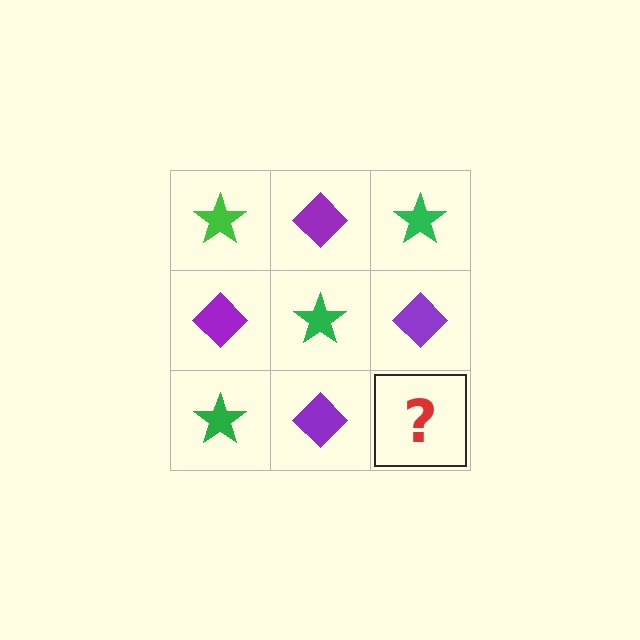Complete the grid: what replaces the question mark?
The question mark should be replaced with a green star.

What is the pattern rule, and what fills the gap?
The rule is that it alternates green star and purple diamond in a checkerboard pattern. The gap should be filled with a green star.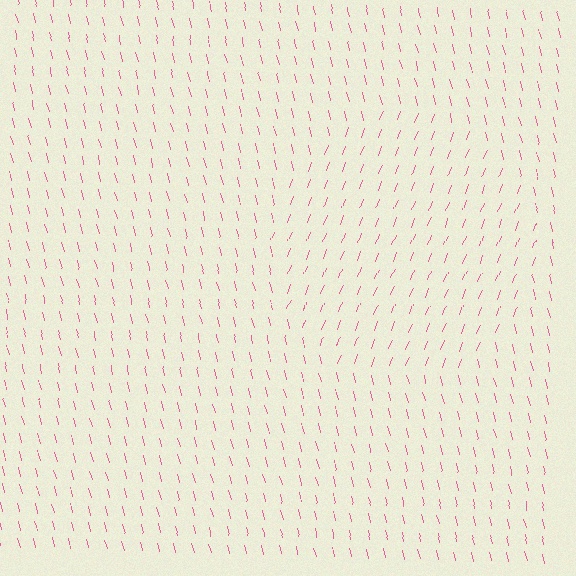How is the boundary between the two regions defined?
The boundary is defined purely by a change in line orientation (approximately 36 degrees difference). All lines are the same color and thickness.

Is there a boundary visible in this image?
Yes, there is a texture boundary formed by a change in line orientation.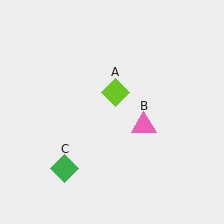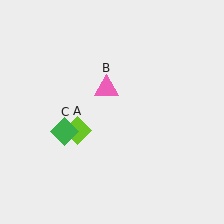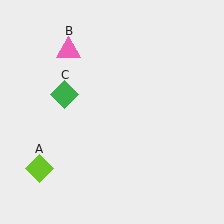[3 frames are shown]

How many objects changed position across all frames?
3 objects changed position: lime diamond (object A), pink triangle (object B), green diamond (object C).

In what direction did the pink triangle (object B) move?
The pink triangle (object B) moved up and to the left.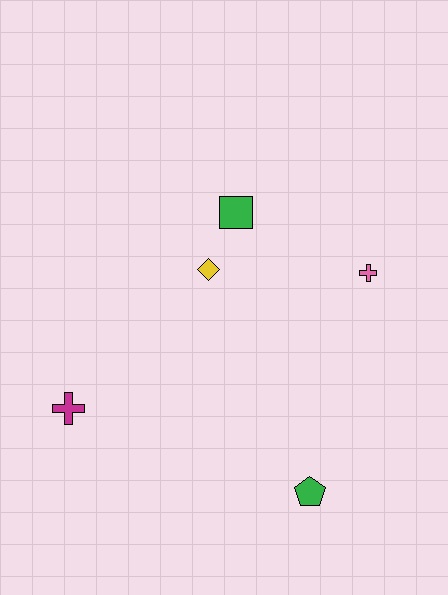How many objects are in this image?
There are 5 objects.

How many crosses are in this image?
There are 2 crosses.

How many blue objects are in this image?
There are no blue objects.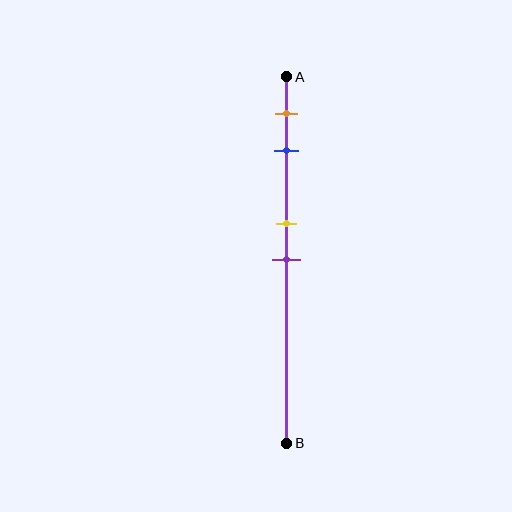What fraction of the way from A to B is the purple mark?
The purple mark is approximately 50% (0.5) of the way from A to B.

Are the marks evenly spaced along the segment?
No, the marks are not evenly spaced.